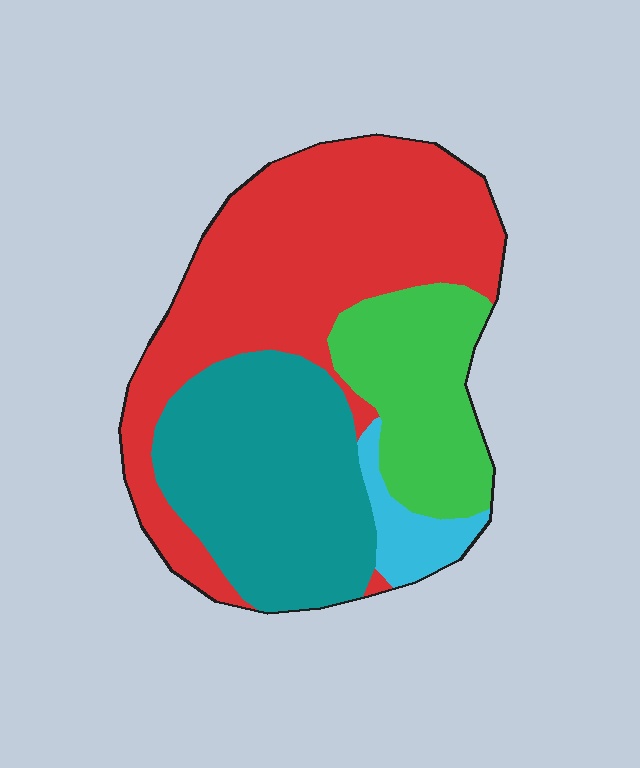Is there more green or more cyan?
Green.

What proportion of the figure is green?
Green covers about 20% of the figure.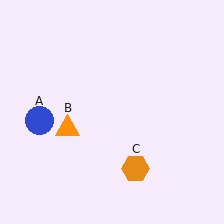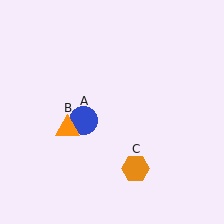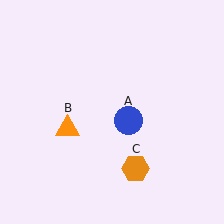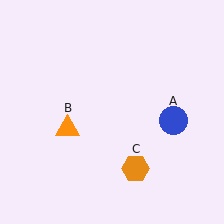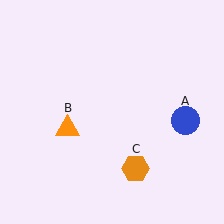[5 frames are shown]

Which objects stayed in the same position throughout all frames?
Orange triangle (object B) and orange hexagon (object C) remained stationary.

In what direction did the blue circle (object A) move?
The blue circle (object A) moved right.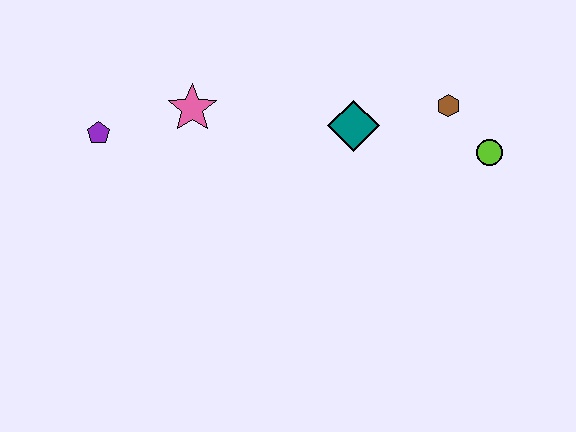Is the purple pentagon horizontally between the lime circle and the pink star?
No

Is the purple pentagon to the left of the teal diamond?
Yes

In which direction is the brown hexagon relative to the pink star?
The brown hexagon is to the right of the pink star.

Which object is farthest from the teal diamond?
The purple pentagon is farthest from the teal diamond.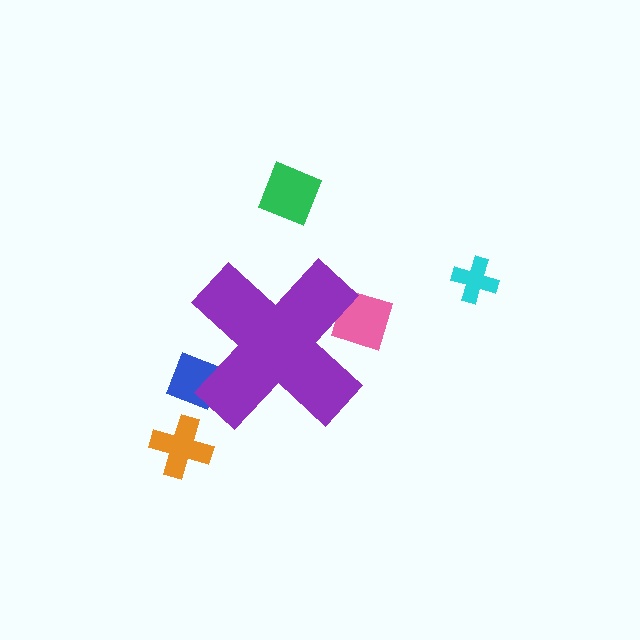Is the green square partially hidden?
No, the green square is fully visible.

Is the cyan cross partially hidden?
No, the cyan cross is fully visible.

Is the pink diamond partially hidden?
Yes, the pink diamond is partially hidden behind the purple cross.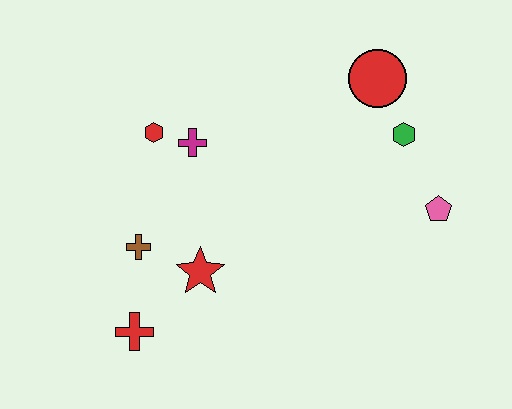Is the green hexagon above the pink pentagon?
Yes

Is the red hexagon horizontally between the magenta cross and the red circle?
No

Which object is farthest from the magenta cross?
The pink pentagon is farthest from the magenta cross.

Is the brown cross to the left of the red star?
Yes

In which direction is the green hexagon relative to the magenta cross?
The green hexagon is to the right of the magenta cross.